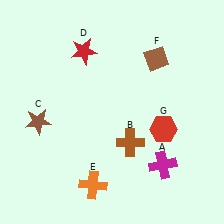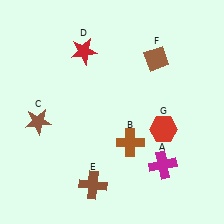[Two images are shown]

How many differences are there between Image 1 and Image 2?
There is 1 difference between the two images.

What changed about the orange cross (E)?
In Image 1, E is orange. In Image 2, it changed to brown.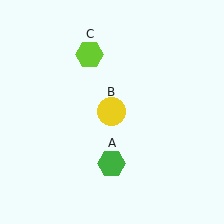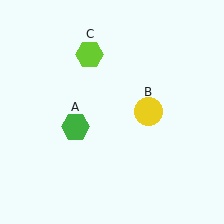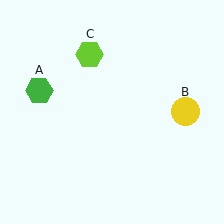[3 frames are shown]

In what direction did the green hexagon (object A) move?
The green hexagon (object A) moved up and to the left.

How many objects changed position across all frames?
2 objects changed position: green hexagon (object A), yellow circle (object B).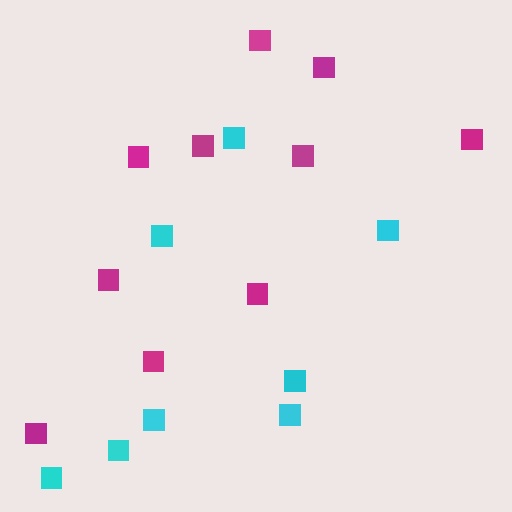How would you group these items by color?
There are 2 groups: one group of magenta squares (10) and one group of cyan squares (8).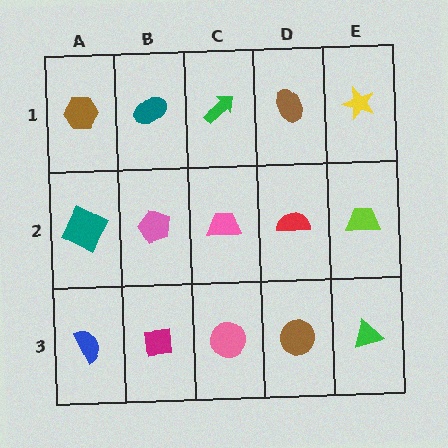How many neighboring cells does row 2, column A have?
3.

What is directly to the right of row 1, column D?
A yellow star.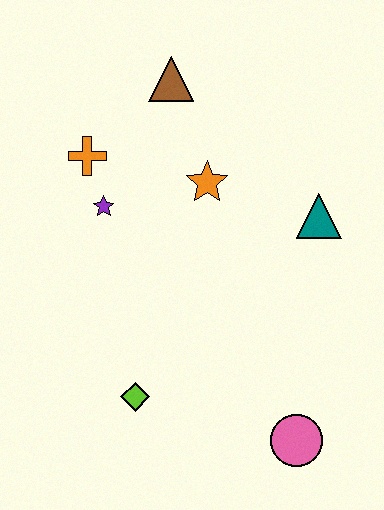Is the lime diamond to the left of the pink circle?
Yes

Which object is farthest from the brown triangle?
The pink circle is farthest from the brown triangle.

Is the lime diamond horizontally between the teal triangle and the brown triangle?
No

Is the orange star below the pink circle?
No